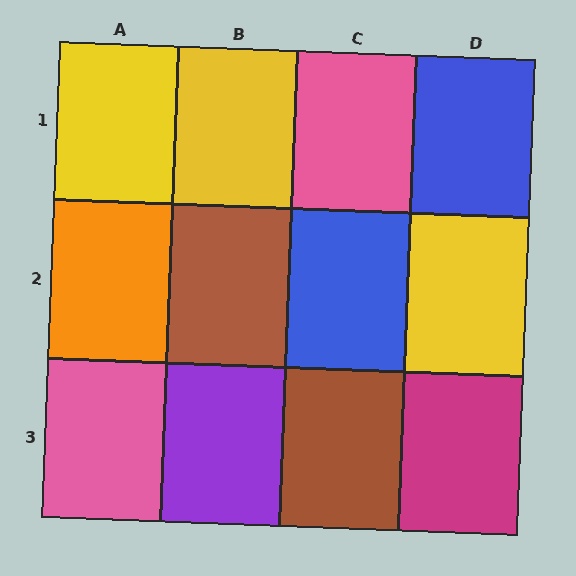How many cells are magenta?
1 cell is magenta.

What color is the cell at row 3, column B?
Purple.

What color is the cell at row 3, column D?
Magenta.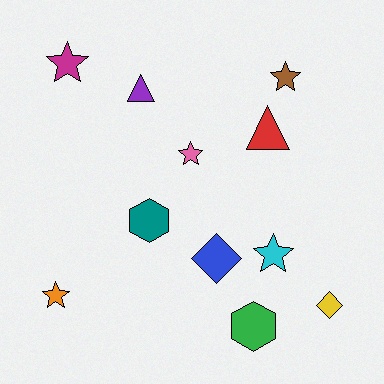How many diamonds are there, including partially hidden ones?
There are 2 diamonds.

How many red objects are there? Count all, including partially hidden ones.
There is 1 red object.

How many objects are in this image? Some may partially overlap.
There are 11 objects.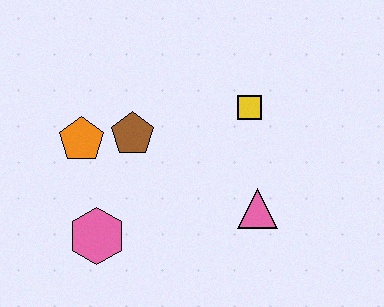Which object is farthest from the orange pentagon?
The pink triangle is farthest from the orange pentagon.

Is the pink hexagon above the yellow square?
No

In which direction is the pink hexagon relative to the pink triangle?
The pink hexagon is to the left of the pink triangle.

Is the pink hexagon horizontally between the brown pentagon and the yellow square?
No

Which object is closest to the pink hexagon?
The orange pentagon is closest to the pink hexagon.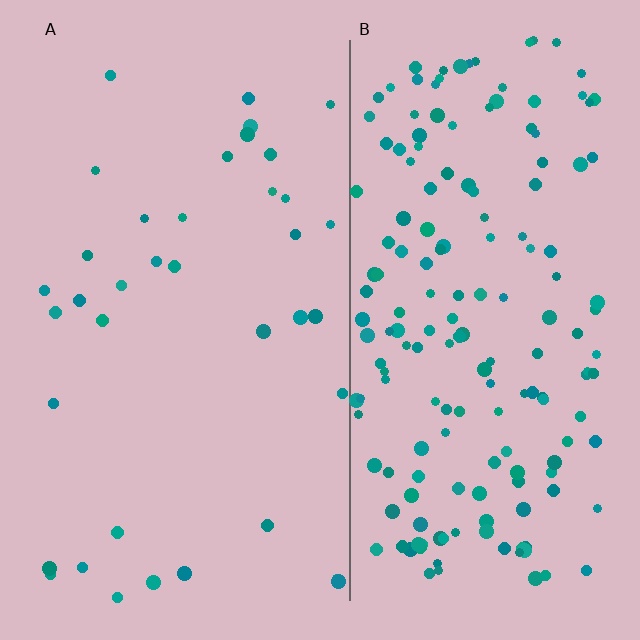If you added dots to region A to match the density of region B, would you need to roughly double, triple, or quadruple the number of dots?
Approximately quadruple.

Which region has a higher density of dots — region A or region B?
B (the right).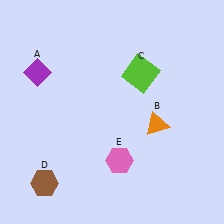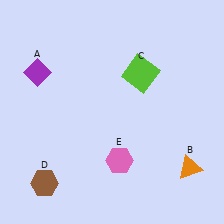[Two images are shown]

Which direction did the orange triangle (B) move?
The orange triangle (B) moved down.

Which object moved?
The orange triangle (B) moved down.